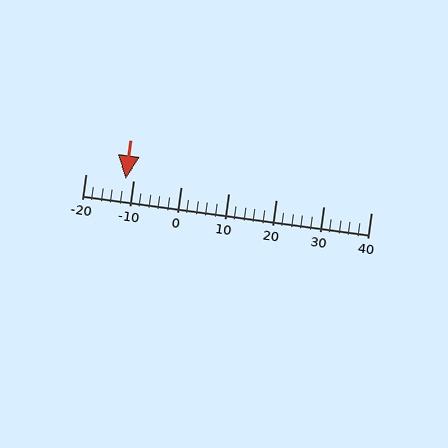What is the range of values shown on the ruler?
The ruler shows values from -20 to 40.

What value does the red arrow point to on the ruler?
The red arrow points to approximately -12.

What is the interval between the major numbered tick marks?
The major tick marks are spaced 10 units apart.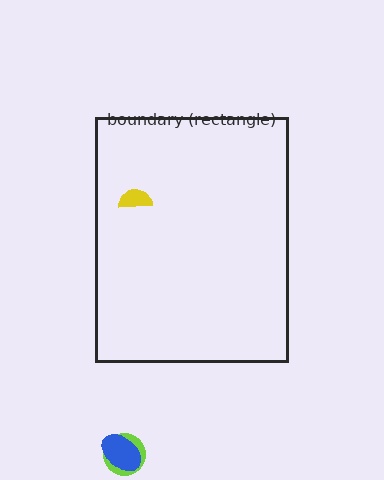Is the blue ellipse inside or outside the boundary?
Outside.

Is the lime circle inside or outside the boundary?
Outside.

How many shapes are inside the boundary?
1 inside, 2 outside.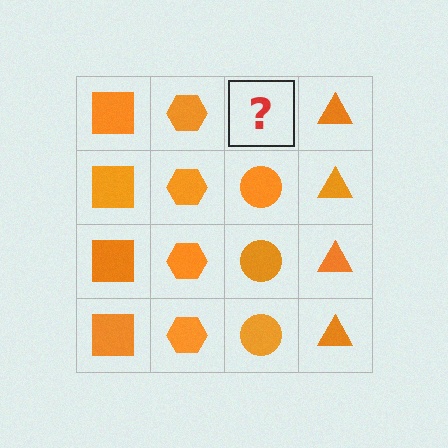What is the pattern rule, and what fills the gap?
The rule is that each column has a consistent shape. The gap should be filled with an orange circle.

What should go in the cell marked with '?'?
The missing cell should contain an orange circle.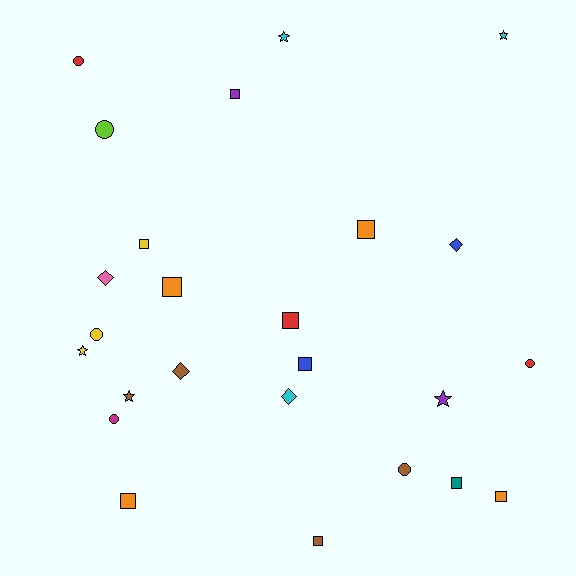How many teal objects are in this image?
There is 1 teal object.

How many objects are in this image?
There are 25 objects.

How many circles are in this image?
There are 6 circles.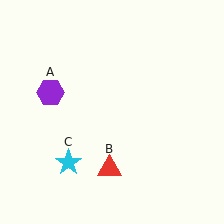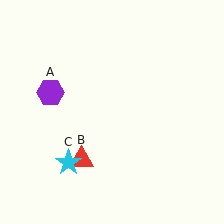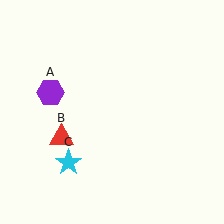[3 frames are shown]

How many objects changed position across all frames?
1 object changed position: red triangle (object B).